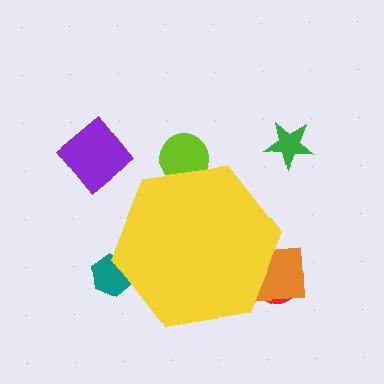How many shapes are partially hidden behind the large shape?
4 shapes are partially hidden.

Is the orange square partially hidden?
Yes, the orange square is partially hidden behind the yellow hexagon.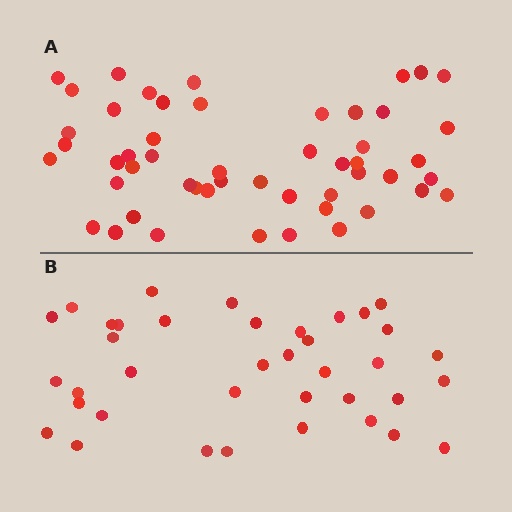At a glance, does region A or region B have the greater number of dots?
Region A (the top region) has more dots.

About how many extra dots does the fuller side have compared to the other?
Region A has approximately 15 more dots than region B.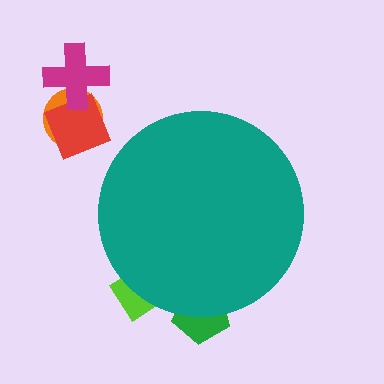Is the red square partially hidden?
No, the red square is fully visible.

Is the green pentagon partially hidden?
Yes, the green pentagon is partially hidden behind the teal circle.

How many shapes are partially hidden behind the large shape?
2 shapes are partially hidden.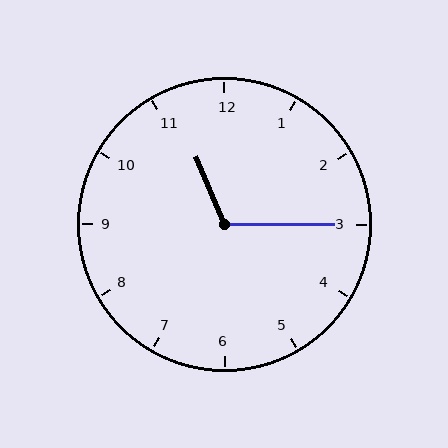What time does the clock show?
11:15.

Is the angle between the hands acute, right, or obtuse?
It is obtuse.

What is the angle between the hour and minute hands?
Approximately 112 degrees.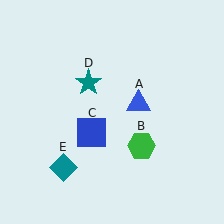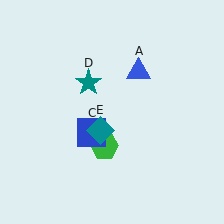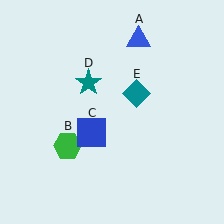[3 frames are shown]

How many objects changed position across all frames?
3 objects changed position: blue triangle (object A), green hexagon (object B), teal diamond (object E).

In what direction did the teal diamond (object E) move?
The teal diamond (object E) moved up and to the right.